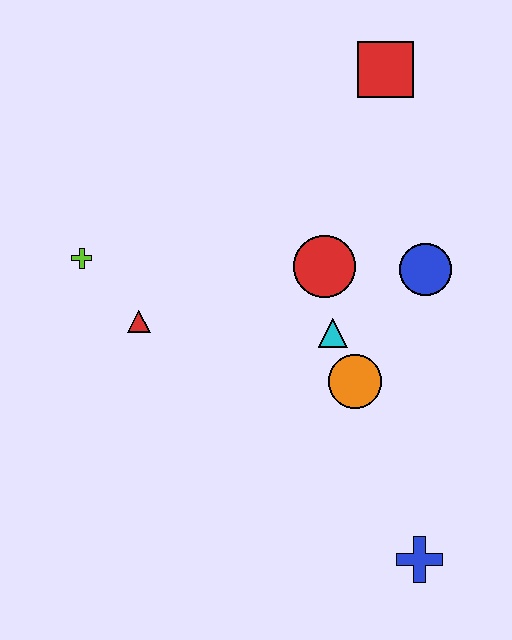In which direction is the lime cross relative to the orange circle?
The lime cross is to the left of the orange circle.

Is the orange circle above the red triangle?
No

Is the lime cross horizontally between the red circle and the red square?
No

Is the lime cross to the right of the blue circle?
No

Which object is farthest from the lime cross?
The blue cross is farthest from the lime cross.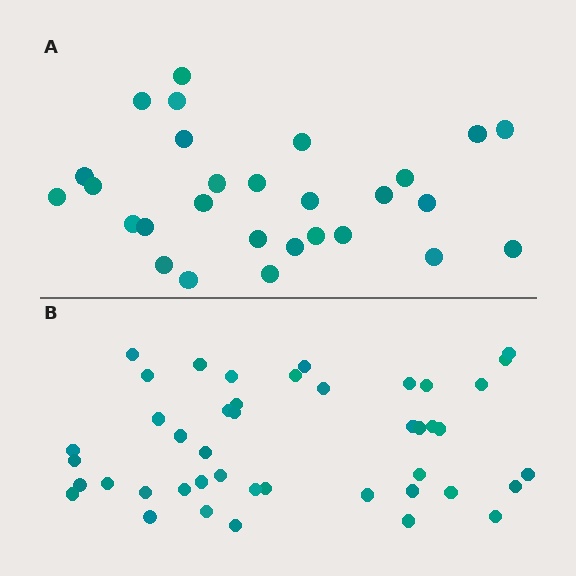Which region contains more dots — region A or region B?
Region B (the bottom region) has more dots.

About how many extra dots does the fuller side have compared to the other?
Region B has approximately 15 more dots than region A.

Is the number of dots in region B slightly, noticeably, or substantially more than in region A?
Region B has substantially more. The ratio is roughly 1.6 to 1.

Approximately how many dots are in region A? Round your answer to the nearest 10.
About 30 dots. (The exact count is 28, which rounds to 30.)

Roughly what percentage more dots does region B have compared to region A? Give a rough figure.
About 55% more.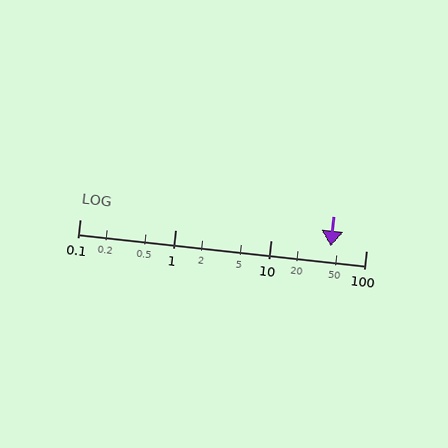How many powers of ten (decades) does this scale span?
The scale spans 3 decades, from 0.1 to 100.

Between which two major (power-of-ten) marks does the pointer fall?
The pointer is between 10 and 100.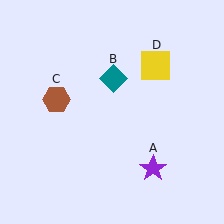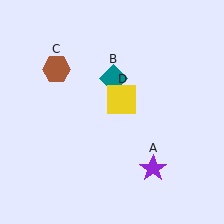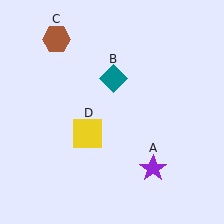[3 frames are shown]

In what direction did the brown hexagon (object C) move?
The brown hexagon (object C) moved up.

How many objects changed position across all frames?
2 objects changed position: brown hexagon (object C), yellow square (object D).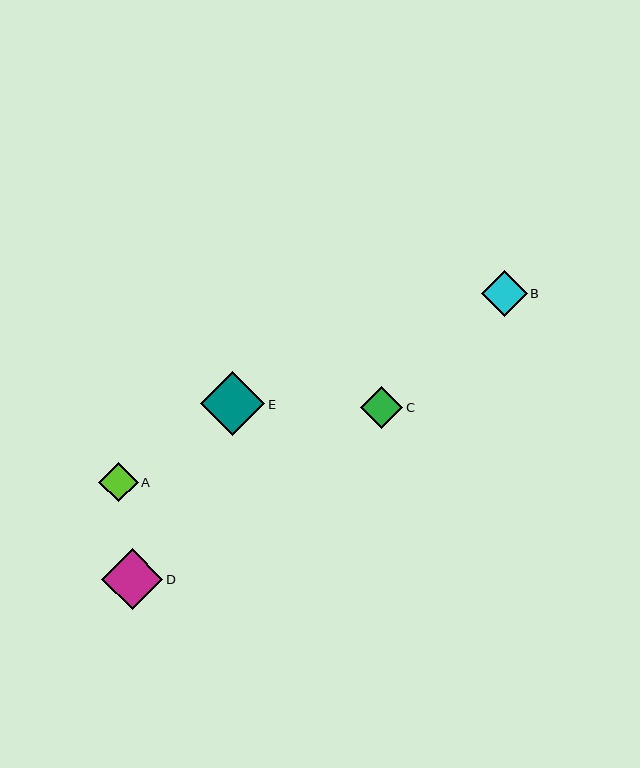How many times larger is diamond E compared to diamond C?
Diamond E is approximately 1.5 times the size of diamond C.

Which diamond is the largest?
Diamond E is the largest with a size of approximately 64 pixels.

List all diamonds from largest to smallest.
From largest to smallest: E, D, B, C, A.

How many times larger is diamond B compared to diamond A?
Diamond B is approximately 1.2 times the size of diamond A.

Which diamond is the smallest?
Diamond A is the smallest with a size of approximately 40 pixels.